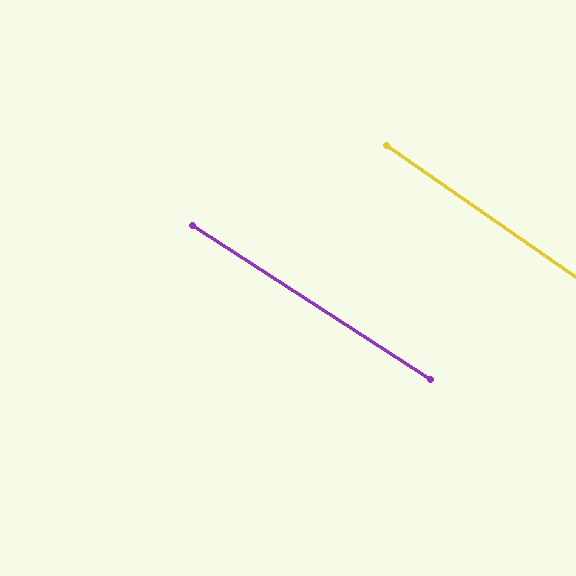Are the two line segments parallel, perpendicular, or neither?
Parallel — their directions differ by only 1.9°.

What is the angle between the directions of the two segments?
Approximately 2 degrees.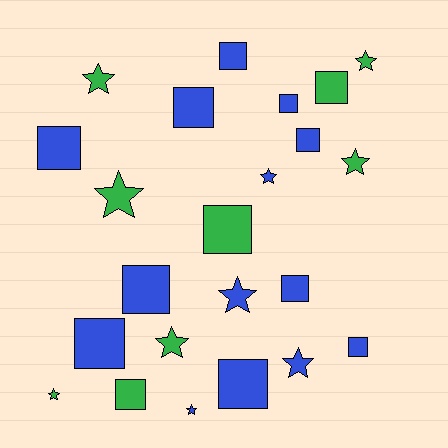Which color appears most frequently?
Blue, with 14 objects.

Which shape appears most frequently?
Square, with 13 objects.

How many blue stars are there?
There are 4 blue stars.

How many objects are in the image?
There are 23 objects.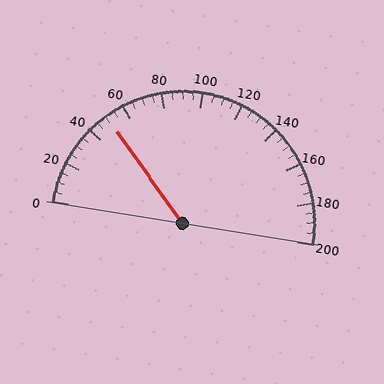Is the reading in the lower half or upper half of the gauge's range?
The reading is in the lower half of the range (0 to 200).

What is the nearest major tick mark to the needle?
The nearest major tick mark is 40.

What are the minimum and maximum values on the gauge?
The gauge ranges from 0 to 200.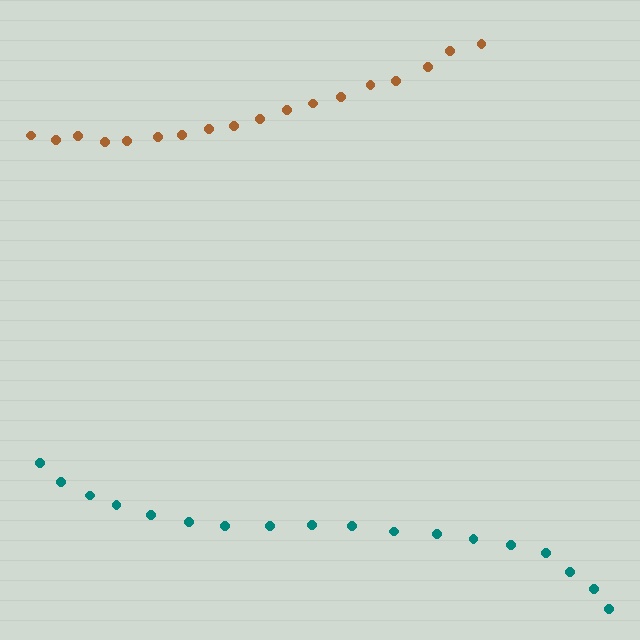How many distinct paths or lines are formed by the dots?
There are 2 distinct paths.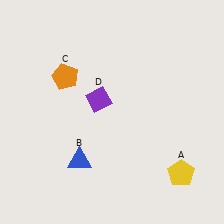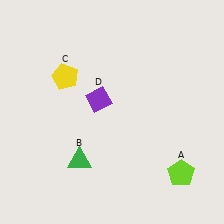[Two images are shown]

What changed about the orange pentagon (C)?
In Image 1, C is orange. In Image 2, it changed to yellow.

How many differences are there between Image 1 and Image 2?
There are 3 differences between the two images.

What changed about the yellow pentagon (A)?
In Image 1, A is yellow. In Image 2, it changed to lime.